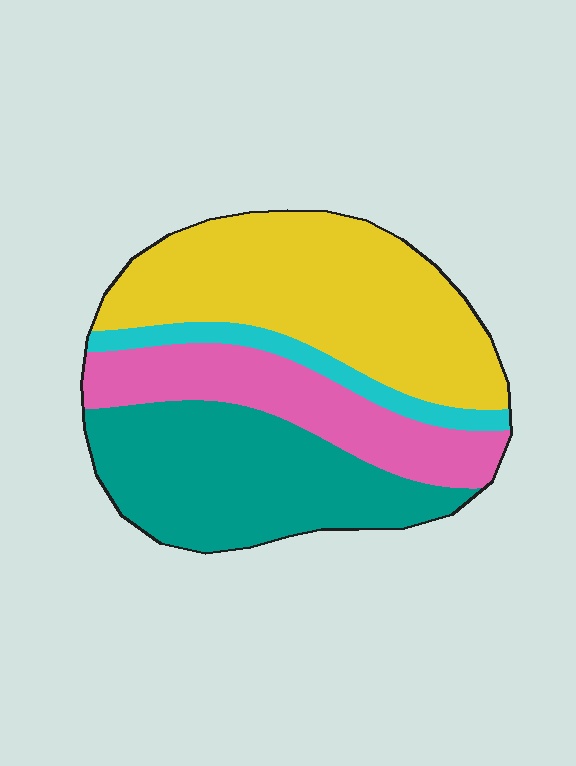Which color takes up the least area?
Cyan, at roughly 10%.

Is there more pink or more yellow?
Yellow.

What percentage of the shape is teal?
Teal takes up about one third (1/3) of the shape.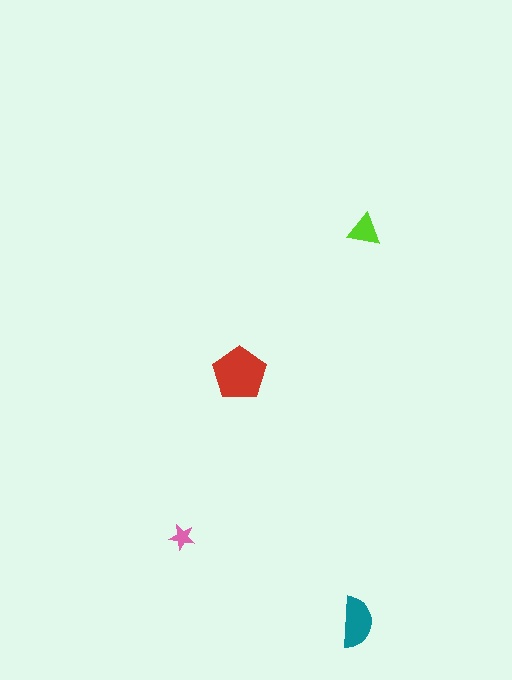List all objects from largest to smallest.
The red pentagon, the teal semicircle, the lime triangle, the pink star.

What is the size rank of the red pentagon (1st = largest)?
1st.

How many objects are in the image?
There are 4 objects in the image.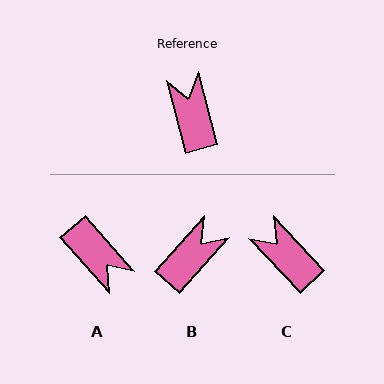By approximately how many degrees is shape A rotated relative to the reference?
Approximately 153 degrees clockwise.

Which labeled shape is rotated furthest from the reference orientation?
A, about 153 degrees away.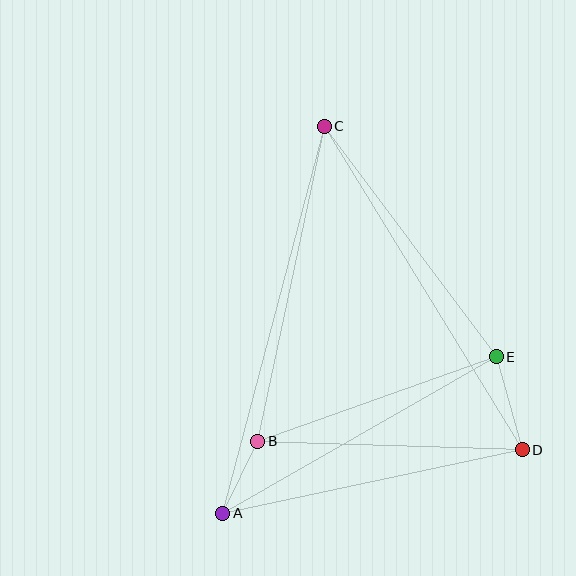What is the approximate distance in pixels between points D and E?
The distance between D and E is approximately 97 pixels.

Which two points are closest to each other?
Points A and B are closest to each other.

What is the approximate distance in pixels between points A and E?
The distance between A and E is approximately 315 pixels.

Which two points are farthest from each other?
Points A and C are farthest from each other.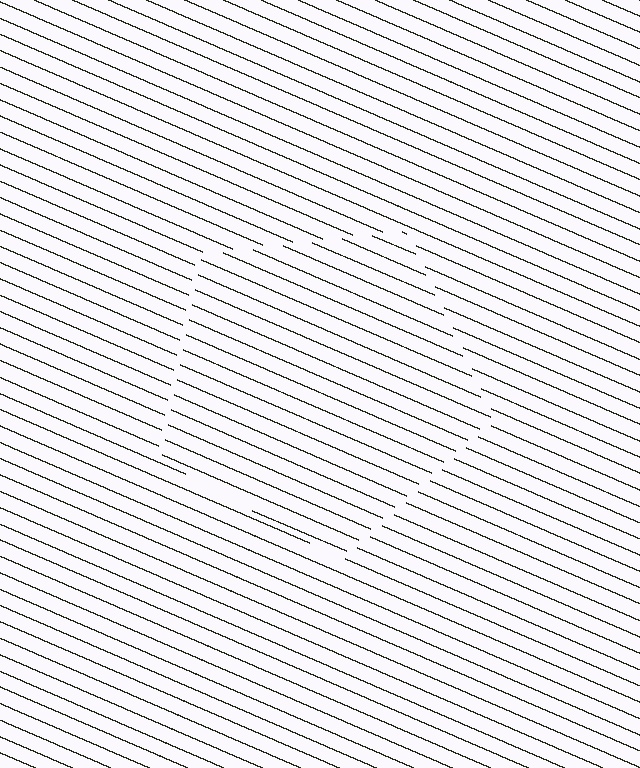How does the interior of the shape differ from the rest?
The interior of the shape contains the same grating, shifted by half a period — the contour is defined by the phase discontinuity where line-ends from the inner and outer gratings abut.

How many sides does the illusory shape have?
5 sides — the line-ends trace a pentagon.